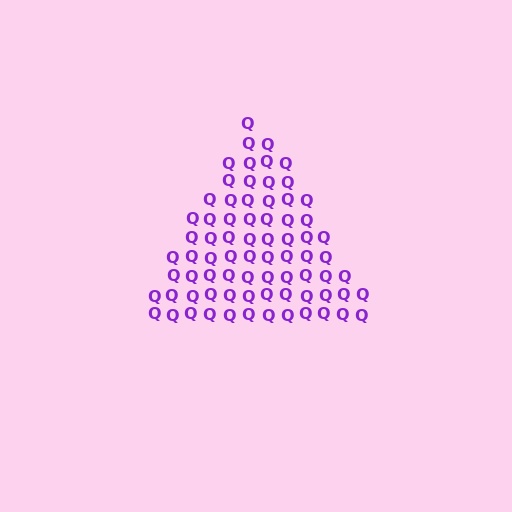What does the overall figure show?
The overall figure shows a triangle.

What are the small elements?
The small elements are letter Q's.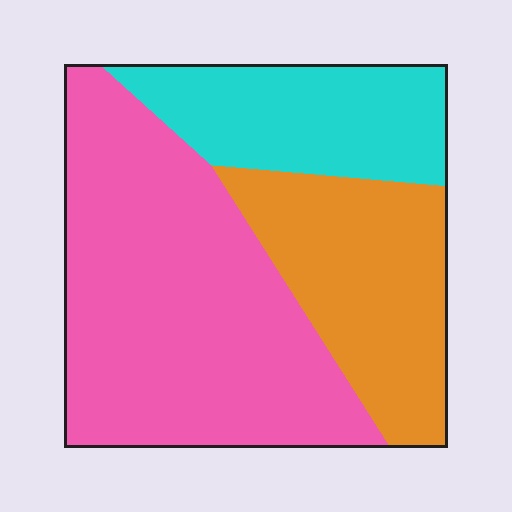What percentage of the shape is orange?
Orange covers 27% of the shape.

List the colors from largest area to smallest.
From largest to smallest: pink, orange, cyan.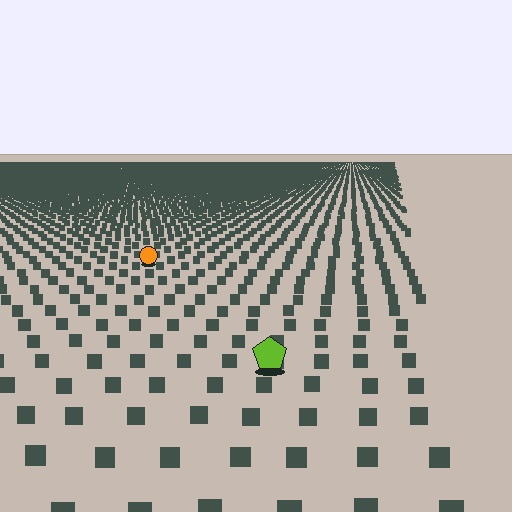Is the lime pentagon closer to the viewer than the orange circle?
Yes. The lime pentagon is closer — you can tell from the texture gradient: the ground texture is coarser near it.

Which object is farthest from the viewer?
The orange circle is farthest from the viewer. It appears smaller and the ground texture around it is denser.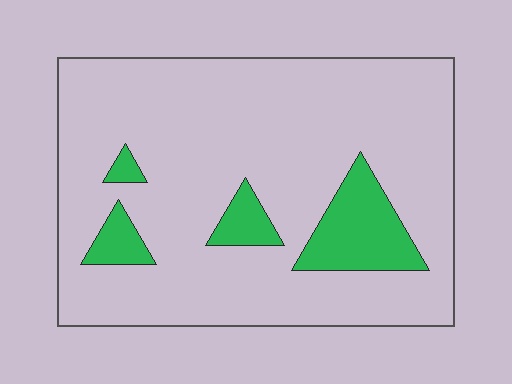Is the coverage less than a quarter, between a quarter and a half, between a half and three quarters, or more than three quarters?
Less than a quarter.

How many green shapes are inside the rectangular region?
4.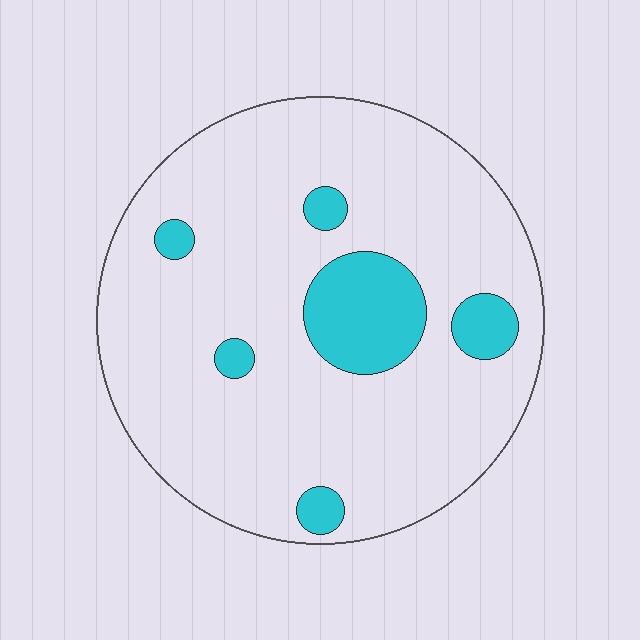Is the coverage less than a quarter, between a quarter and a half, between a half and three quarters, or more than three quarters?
Less than a quarter.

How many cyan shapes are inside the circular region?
6.